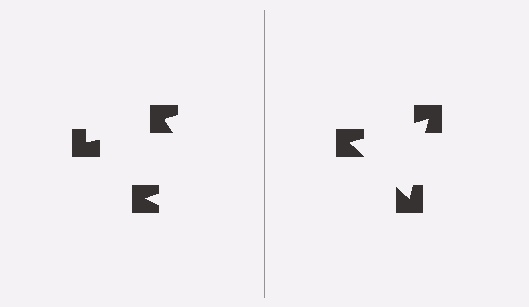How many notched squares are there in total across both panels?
6 — 3 on each side.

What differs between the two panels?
The notched squares are positioned identically on both sides; only the wedge orientations differ. On the right they align to a triangle; on the left they are misaligned.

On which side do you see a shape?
An illusory triangle appears on the right side. On the left side the wedge cuts are rotated, so no coherent shape forms.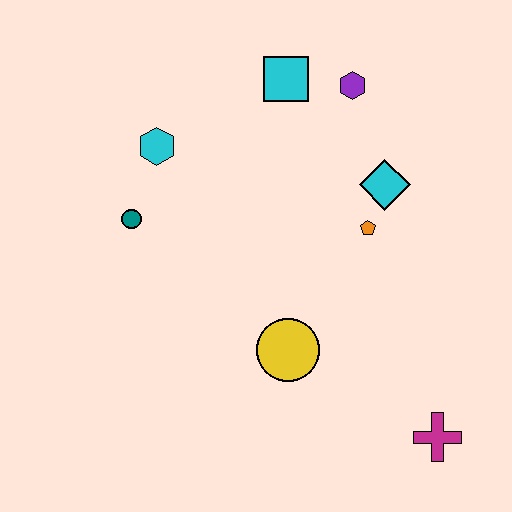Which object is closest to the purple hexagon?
The cyan square is closest to the purple hexagon.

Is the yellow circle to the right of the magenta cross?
No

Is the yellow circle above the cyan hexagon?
No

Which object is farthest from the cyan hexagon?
The magenta cross is farthest from the cyan hexagon.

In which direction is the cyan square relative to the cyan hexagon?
The cyan square is to the right of the cyan hexagon.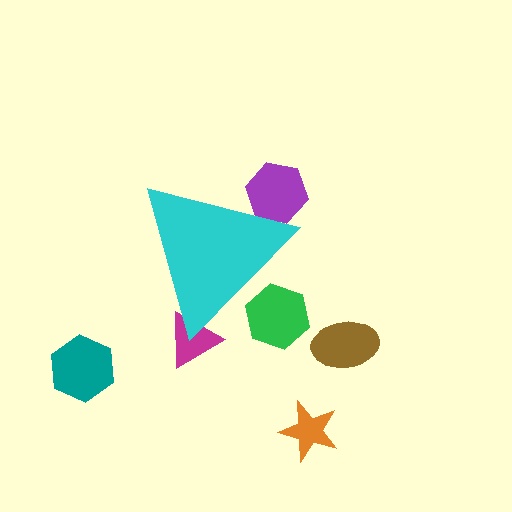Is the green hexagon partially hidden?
Yes, the green hexagon is partially hidden behind the cyan triangle.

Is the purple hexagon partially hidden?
Yes, the purple hexagon is partially hidden behind the cyan triangle.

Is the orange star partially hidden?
No, the orange star is fully visible.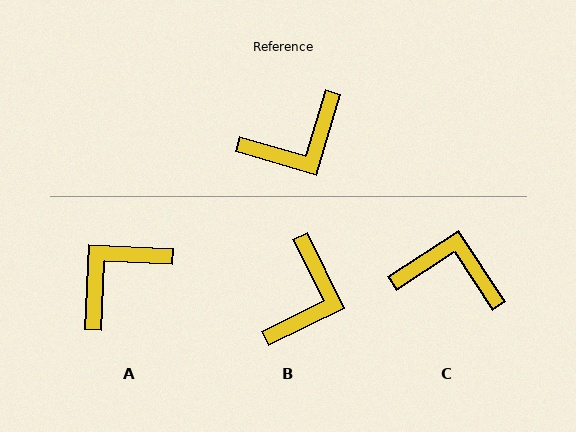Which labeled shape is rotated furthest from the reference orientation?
A, about 166 degrees away.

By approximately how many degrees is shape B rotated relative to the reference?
Approximately 43 degrees counter-clockwise.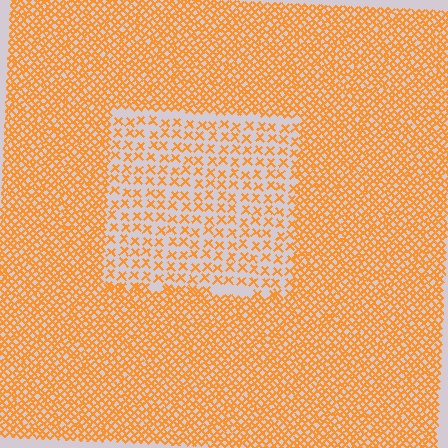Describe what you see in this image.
The image contains small orange elements arranged at two different densities. A rectangle-shaped region is visible where the elements are less densely packed than the surrounding area.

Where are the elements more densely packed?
The elements are more densely packed outside the rectangle boundary.